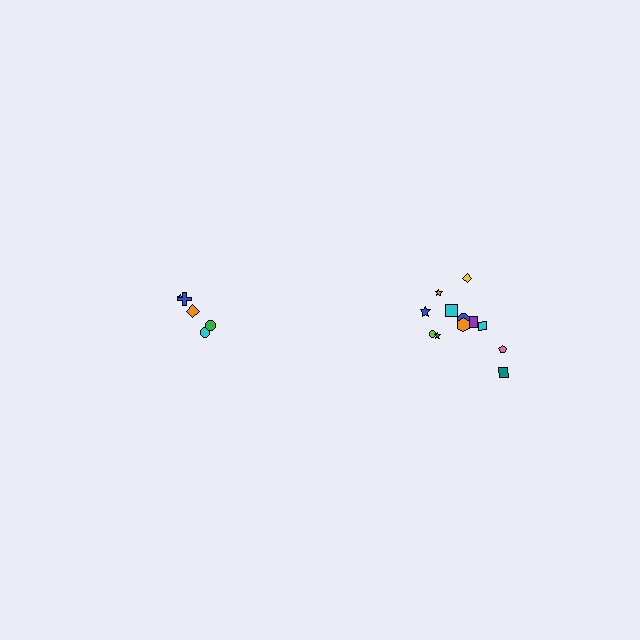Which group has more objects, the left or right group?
The right group.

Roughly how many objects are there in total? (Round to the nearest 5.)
Roughly 15 objects in total.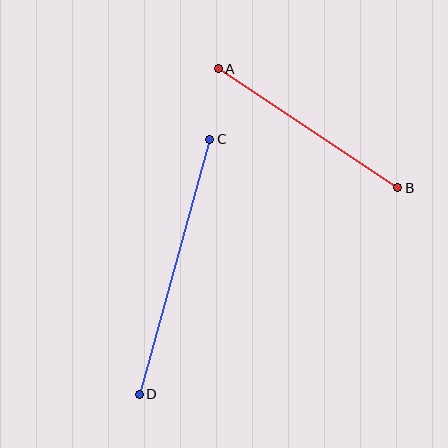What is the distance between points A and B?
The distance is approximately 215 pixels.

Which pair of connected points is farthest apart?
Points C and D are farthest apart.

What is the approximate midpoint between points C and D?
The midpoint is at approximately (174, 267) pixels.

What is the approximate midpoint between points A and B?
The midpoint is at approximately (308, 128) pixels.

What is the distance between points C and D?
The distance is approximately 265 pixels.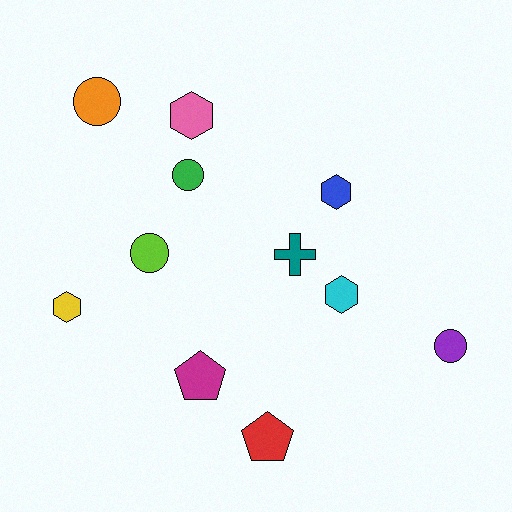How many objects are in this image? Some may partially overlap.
There are 11 objects.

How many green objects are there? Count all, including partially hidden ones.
There is 1 green object.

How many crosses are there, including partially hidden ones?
There is 1 cross.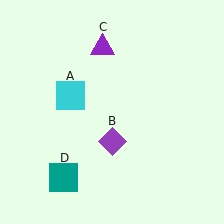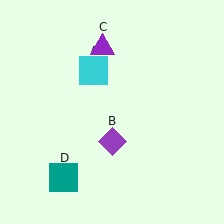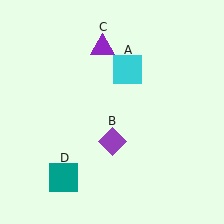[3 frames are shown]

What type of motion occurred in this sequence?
The cyan square (object A) rotated clockwise around the center of the scene.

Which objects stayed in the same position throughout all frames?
Purple diamond (object B) and purple triangle (object C) and teal square (object D) remained stationary.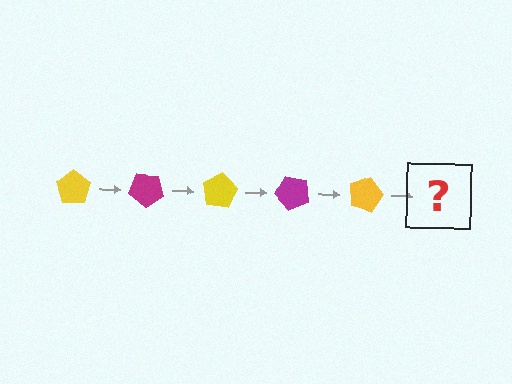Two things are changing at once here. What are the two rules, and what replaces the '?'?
The two rules are that it rotates 40 degrees each step and the color cycles through yellow and magenta. The '?' should be a magenta pentagon, rotated 200 degrees from the start.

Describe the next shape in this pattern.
It should be a magenta pentagon, rotated 200 degrees from the start.